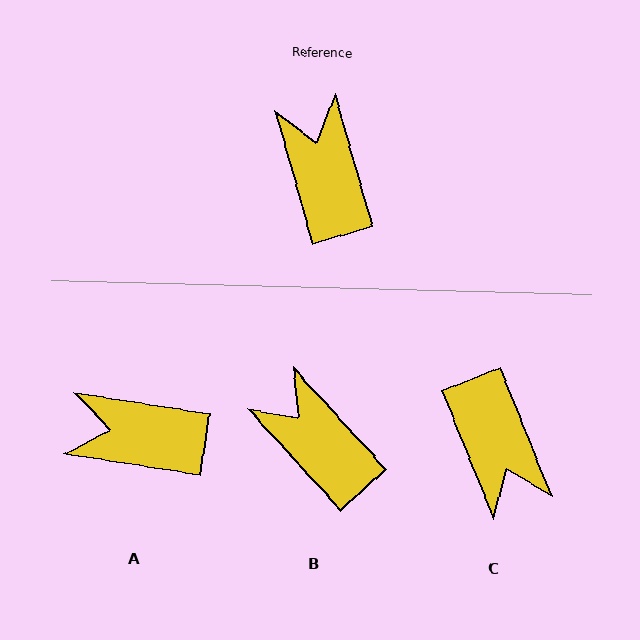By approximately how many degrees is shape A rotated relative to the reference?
Approximately 65 degrees counter-clockwise.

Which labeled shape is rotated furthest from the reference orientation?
C, about 174 degrees away.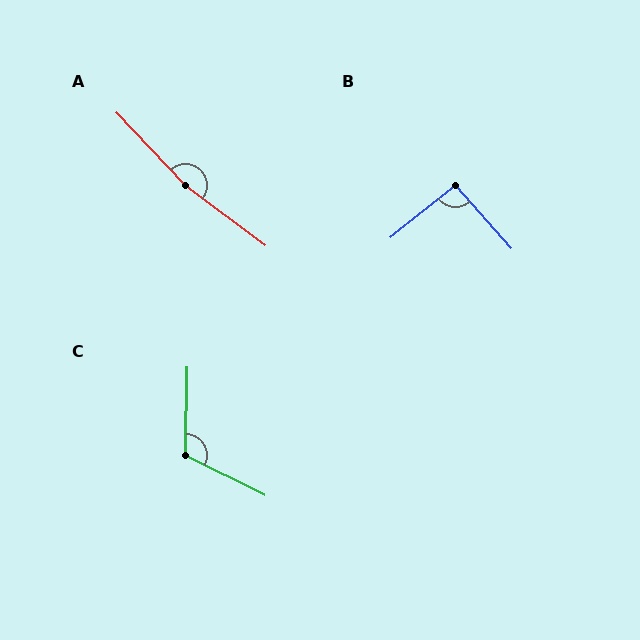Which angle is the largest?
A, at approximately 170 degrees.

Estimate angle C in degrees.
Approximately 116 degrees.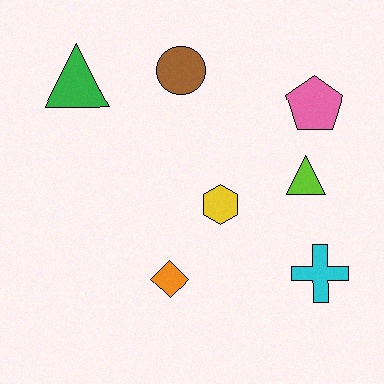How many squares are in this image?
There are no squares.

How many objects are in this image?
There are 7 objects.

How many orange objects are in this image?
There is 1 orange object.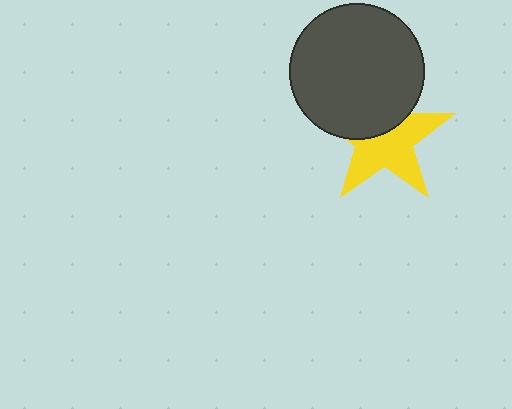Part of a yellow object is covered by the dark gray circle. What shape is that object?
It is a star.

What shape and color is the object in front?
The object in front is a dark gray circle.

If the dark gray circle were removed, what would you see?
You would see the complete yellow star.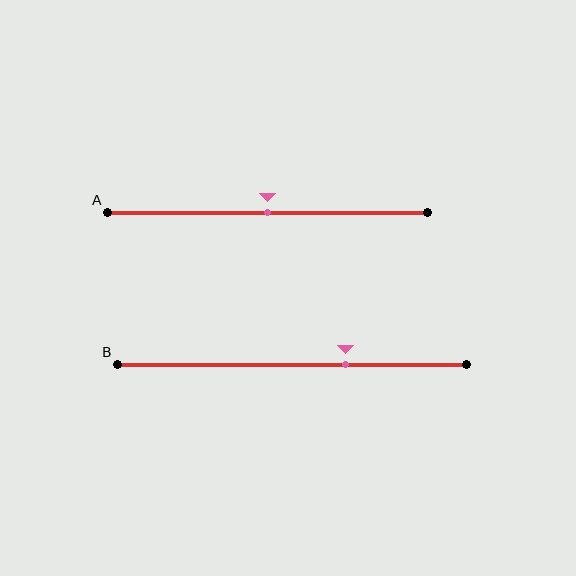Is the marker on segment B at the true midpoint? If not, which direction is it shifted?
No, the marker on segment B is shifted to the right by about 15% of the segment length.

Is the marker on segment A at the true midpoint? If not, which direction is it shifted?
Yes, the marker on segment A is at the true midpoint.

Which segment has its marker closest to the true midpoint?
Segment A has its marker closest to the true midpoint.